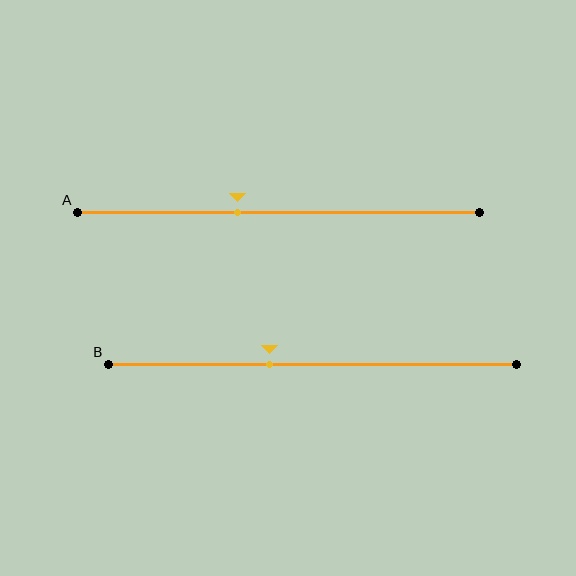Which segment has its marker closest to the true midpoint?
Segment A has its marker closest to the true midpoint.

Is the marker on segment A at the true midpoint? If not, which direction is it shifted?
No, the marker on segment A is shifted to the left by about 10% of the segment length.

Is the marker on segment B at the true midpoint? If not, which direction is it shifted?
No, the marker on segment B is shifted to the left by about 10% of the segment length.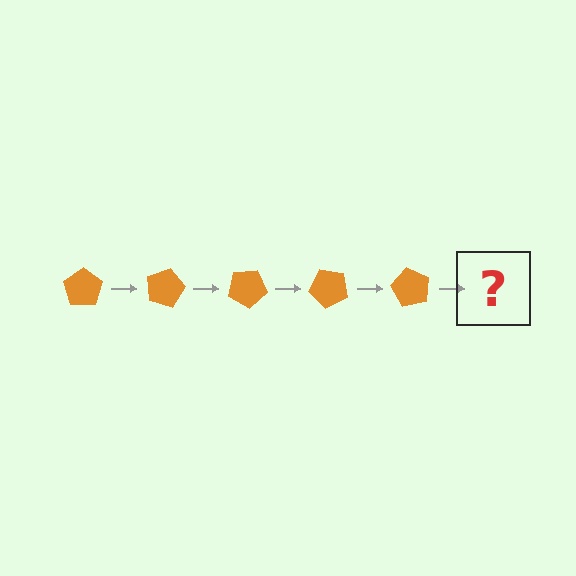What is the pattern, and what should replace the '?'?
The pattern is that the pentagon rotates 15 degrees each step. The '?' should be an orange pentagon rotated 75 degrees.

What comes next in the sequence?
The next element should be an orange pentagon rotated 75 degrees.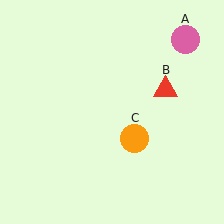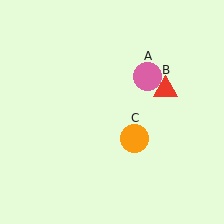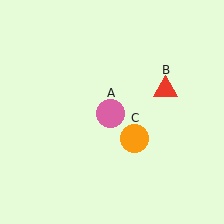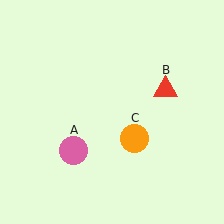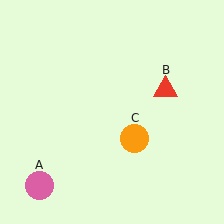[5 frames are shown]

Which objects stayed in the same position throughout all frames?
Red triangle (object B) and orange circle (object C) remained stationary.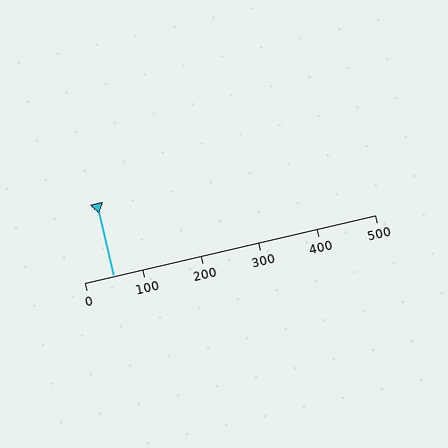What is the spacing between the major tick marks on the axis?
The major ticks are spaced 100 apart.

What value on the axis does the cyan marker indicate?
The marker indicates approximately 50.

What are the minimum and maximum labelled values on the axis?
The axis runs from 0 to 500.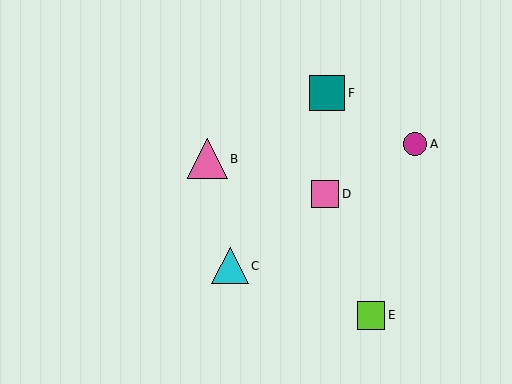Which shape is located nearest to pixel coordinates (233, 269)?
The cyan triangle (labeled C) at (230, 266) is nearest to that location.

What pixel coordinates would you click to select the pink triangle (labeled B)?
Click at (207, 159) to select the pink triangle B.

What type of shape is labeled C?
Shape C is a cyan triangle.